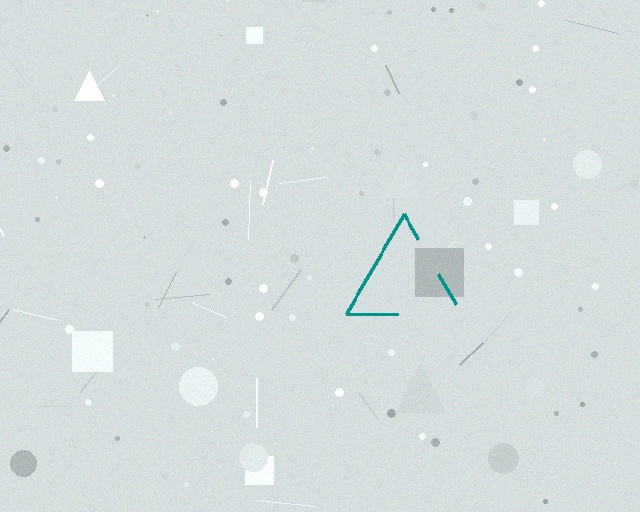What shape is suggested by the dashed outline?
The dashed outline suggests a triangle.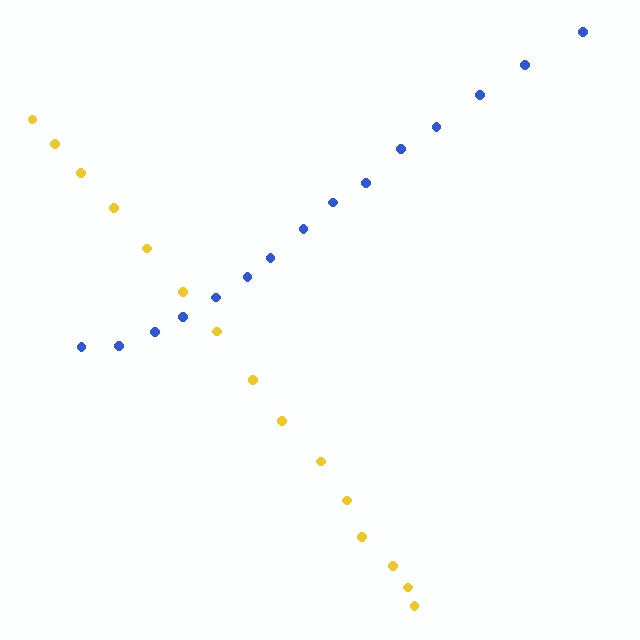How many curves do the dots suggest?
There are 2 distinct paths.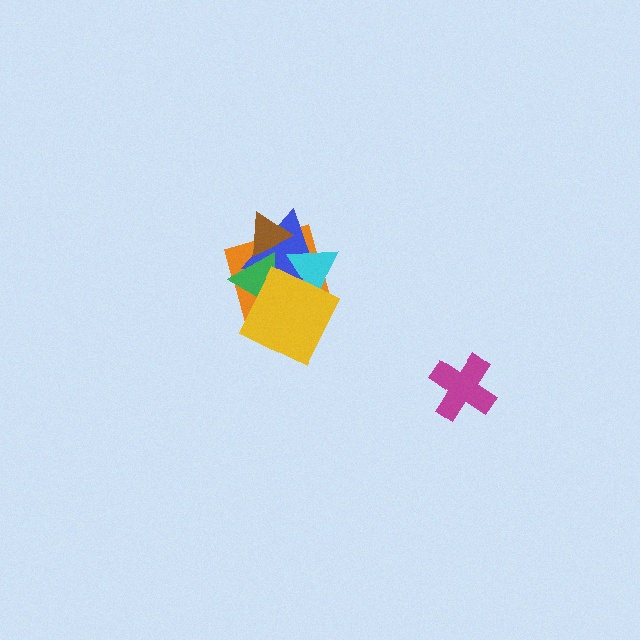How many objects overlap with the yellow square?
4 objects overlap with the yellow square.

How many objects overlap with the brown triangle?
3 objects overlap with the brown triangle.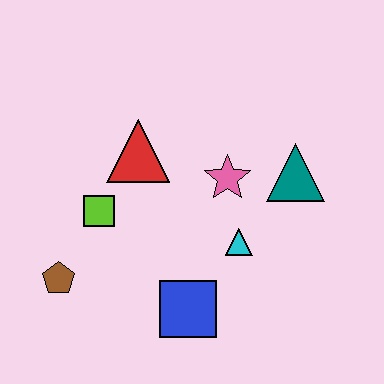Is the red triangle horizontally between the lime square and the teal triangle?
Yes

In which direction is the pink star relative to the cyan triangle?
The pink star is above the cyan triangle.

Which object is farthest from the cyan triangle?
The brown pentagon is farthest from the cyan triangle.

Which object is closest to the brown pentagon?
The lime square is closest to the brown pentagon.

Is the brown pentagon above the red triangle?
No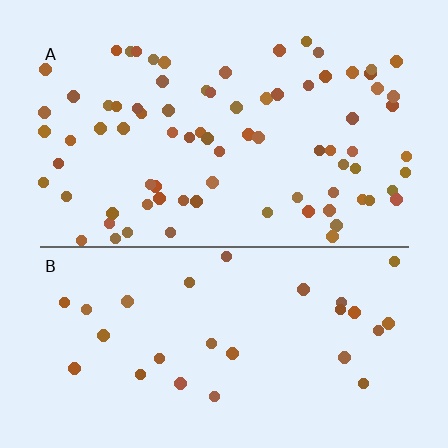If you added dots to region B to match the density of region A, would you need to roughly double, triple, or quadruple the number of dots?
Approximately triple.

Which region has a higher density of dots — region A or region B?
A (the top).